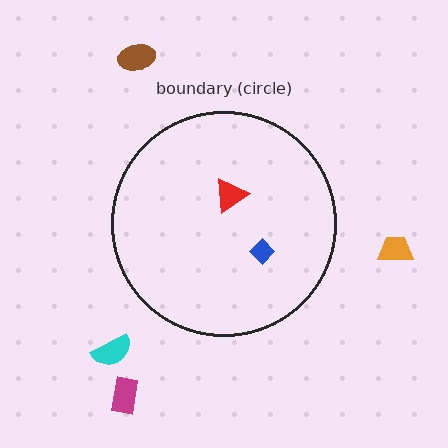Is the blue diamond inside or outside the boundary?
Inside.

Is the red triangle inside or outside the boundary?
Inside.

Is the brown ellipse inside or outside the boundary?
Outside.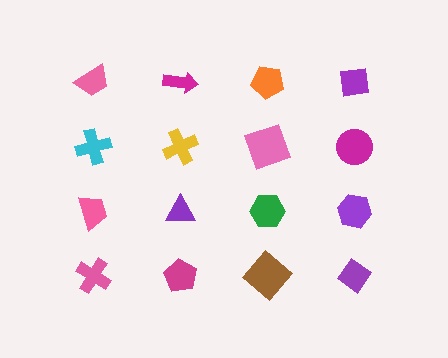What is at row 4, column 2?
A magenta pentagon.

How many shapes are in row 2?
4 shapes.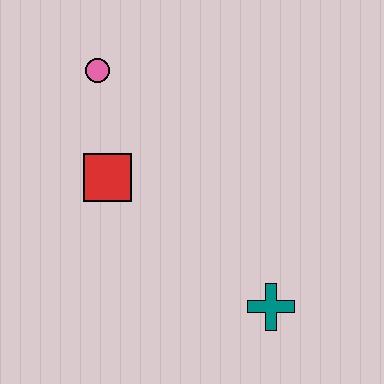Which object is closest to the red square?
The pink circle is closest to the red square.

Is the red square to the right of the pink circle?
Yes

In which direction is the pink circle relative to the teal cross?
The pink circle is above the teal cross.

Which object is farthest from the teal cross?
The pink circle is farthest from the teal cross.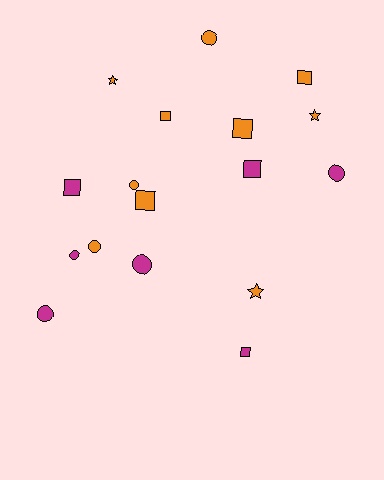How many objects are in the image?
There are 17 objects.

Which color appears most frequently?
Orange, with 10 objects.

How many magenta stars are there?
There are no magenta stars.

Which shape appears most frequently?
Circle, with 7 objects.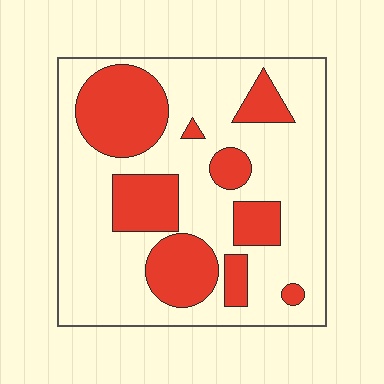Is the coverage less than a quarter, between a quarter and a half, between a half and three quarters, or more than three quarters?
Between a quarter and a half.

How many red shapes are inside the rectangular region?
9.